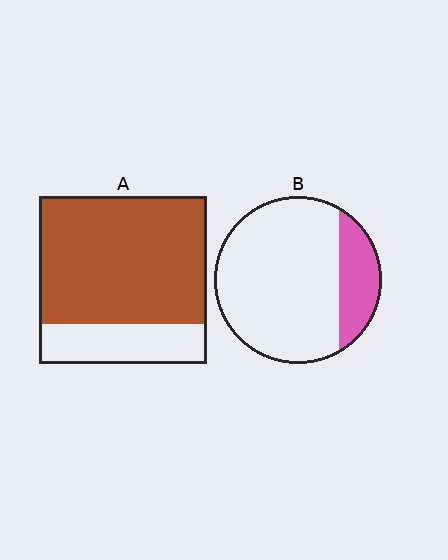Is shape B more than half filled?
No.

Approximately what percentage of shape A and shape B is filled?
A is approximately 75% and B is approximately 20%.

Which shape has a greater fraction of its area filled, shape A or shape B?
Shape A.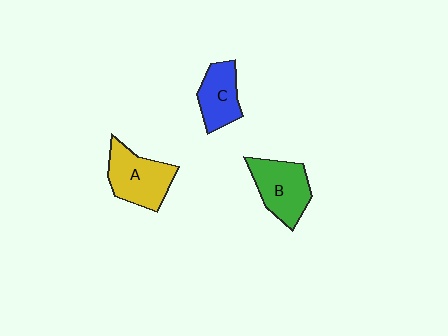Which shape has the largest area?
Shape A (yellow).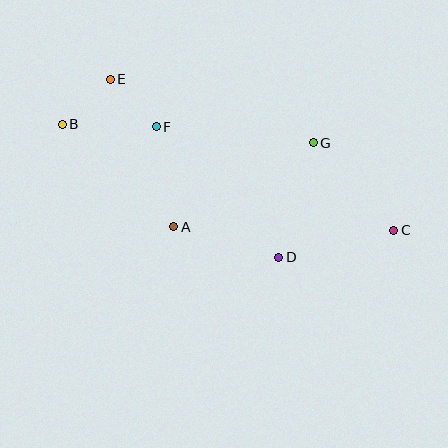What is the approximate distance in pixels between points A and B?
The distance between A and B is approximately 152 pixels.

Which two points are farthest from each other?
Points B and C are farthest from each other.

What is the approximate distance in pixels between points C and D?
The distance between C and D is approximately 118 pixels.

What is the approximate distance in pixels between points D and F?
The distance between D and F is approximately 179 pixels.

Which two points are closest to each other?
Points B and E are closest to each other.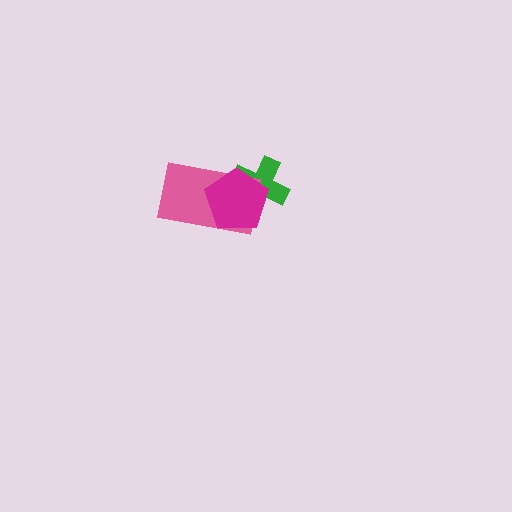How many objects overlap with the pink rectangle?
2 objects overlap with the pink rectangle.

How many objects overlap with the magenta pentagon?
2 objects overlap with the magenta pentagon.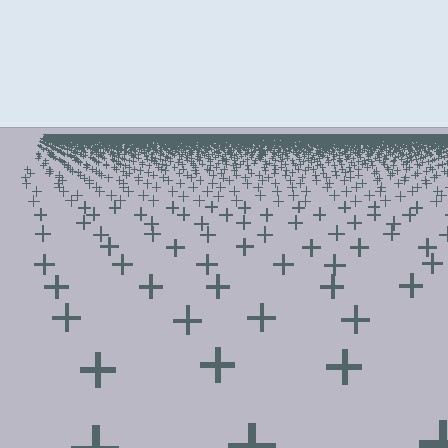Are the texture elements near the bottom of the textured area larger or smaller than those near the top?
Larger. Near the bottom, elements are closer to the viewer and appear at a bigger on-screen size.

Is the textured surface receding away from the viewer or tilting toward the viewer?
The surface is receding away from the viewer. Texture elements get smaller and denser toward the top.